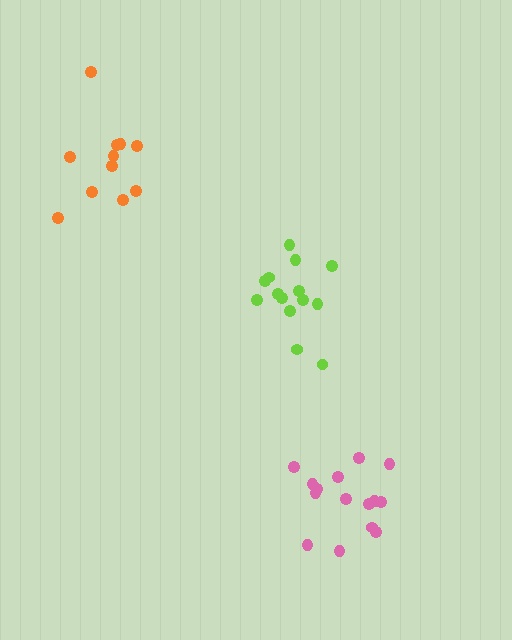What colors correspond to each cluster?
The clusters are colored: orange, lime, pink.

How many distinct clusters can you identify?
There are 3 distinct clusters.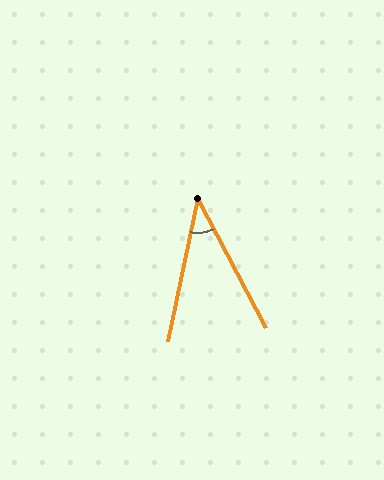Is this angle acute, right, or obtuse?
It is acute.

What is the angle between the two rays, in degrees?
Approximately 39 degrees.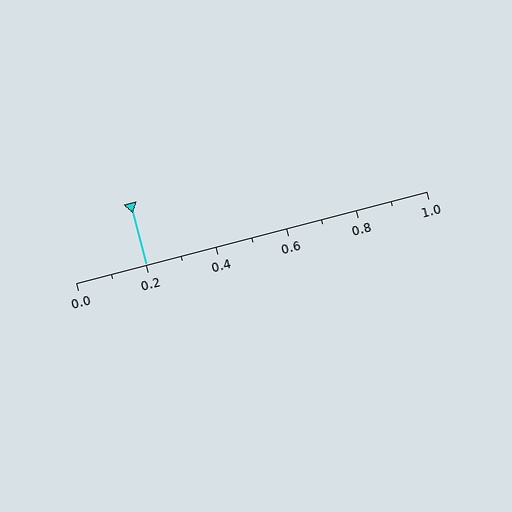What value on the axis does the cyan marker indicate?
The marker indicates approximately 0.2.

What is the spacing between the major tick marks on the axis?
The major ticks are spaced 0.2 apart.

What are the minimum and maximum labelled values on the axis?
The axis runs from 0.0 to 1.0.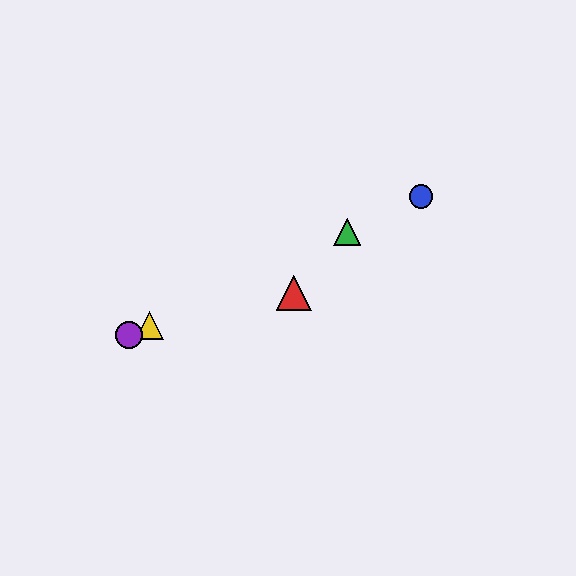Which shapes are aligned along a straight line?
The blue circle, the green triangle, the yellow triangle, the purple circle are aligned along a straight line.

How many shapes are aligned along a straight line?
4 shapes (the blue circle, the green triangle, the yellow triangle, the purple circle) are aligned along a straight line.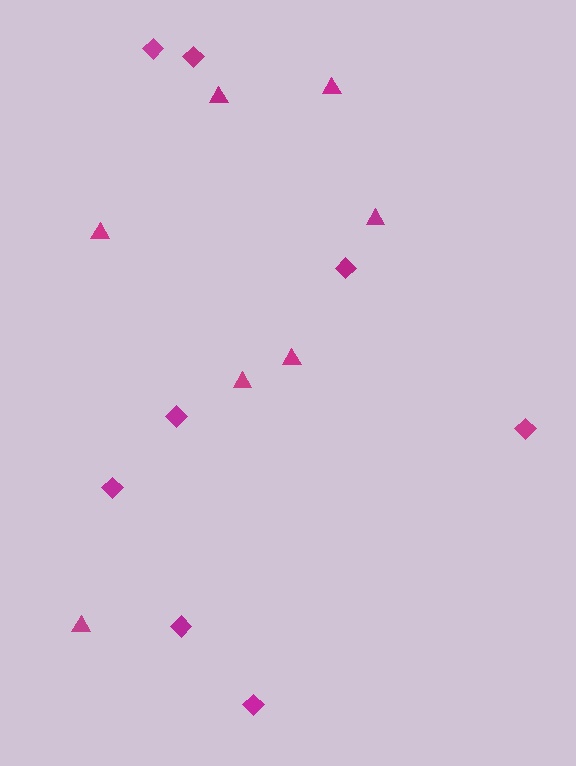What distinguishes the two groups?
There are 2 groups: one group of diamonds (8) and one group of triangles (7).